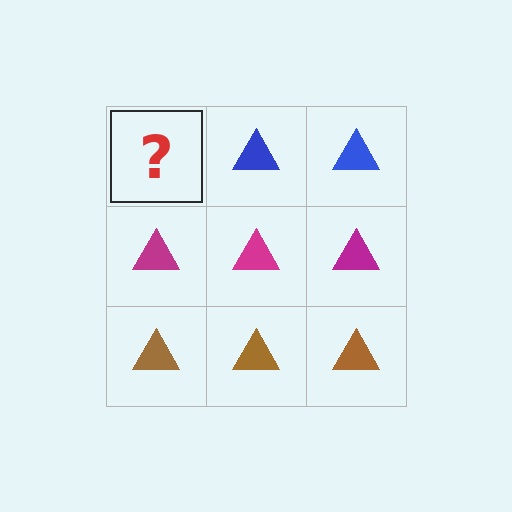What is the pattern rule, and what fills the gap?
The rule is that each row has a consistent color. The gap should be filled with a blue triangle.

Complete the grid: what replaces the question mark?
The question mark should be replaced with a blue triangle.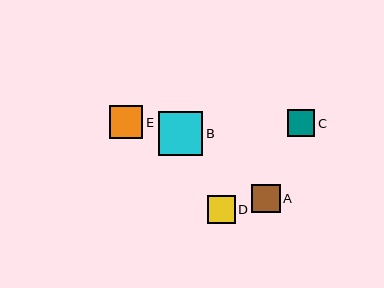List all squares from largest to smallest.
From largest to smallest: B, E, A, D, C.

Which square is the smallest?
Square C is the smallest with a size of approximately 27 pixels.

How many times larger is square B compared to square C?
Square B is approximately 1.6 times the size of square C.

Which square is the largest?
Square B is the largest with a size of approximately 44 pixels.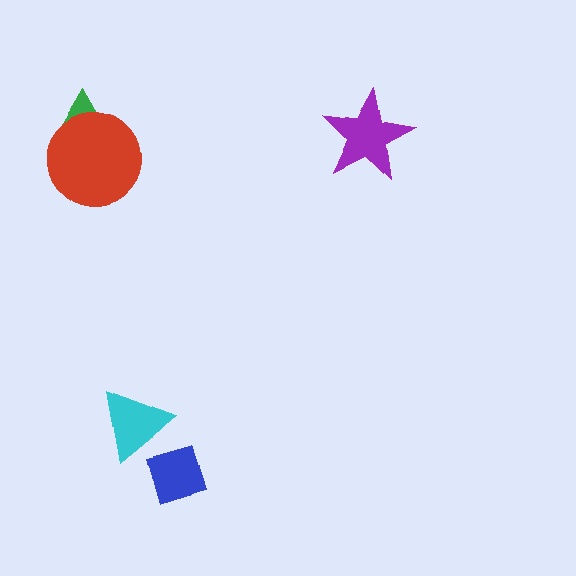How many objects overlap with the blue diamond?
1 object overlaps with the blue diamond.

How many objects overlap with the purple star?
0 objects overlap with the purple star.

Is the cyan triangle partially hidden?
Yes, it is partially covered by another shape.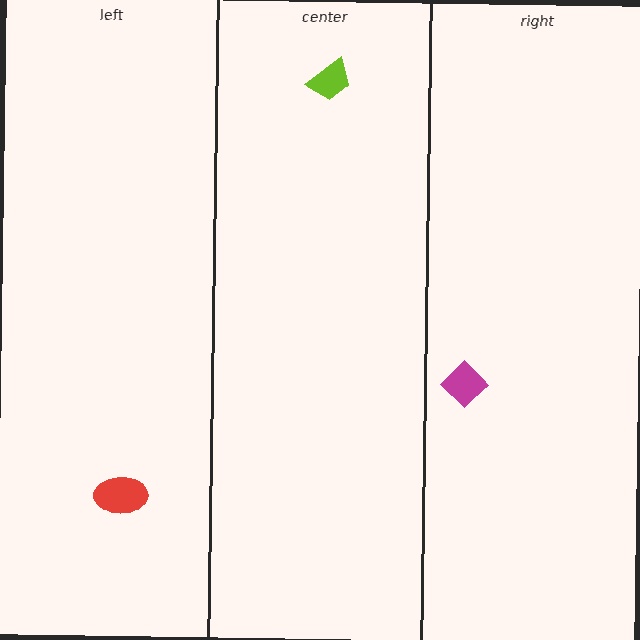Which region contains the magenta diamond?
The right region.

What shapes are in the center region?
The lime trapezoid.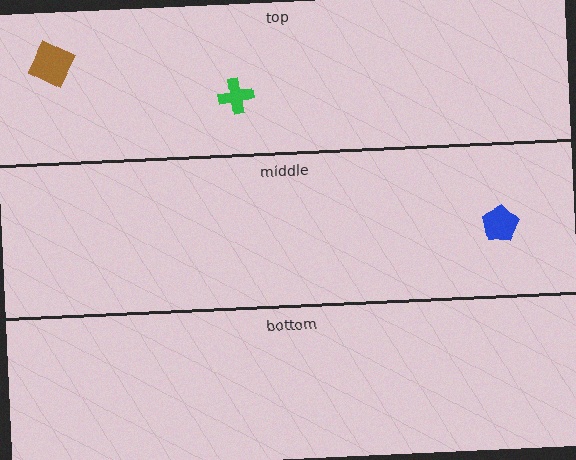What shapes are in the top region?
The green cross, the brown diamond.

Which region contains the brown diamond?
The top region.